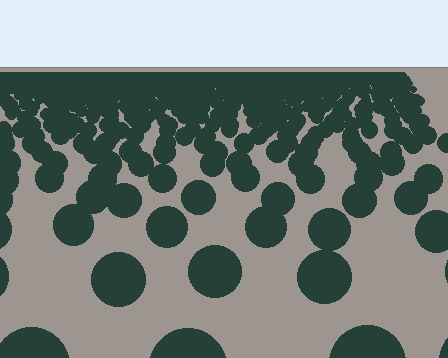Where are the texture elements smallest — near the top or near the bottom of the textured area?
Near the top.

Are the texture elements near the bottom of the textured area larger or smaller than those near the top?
Larger. Near the bottom, elements are closer to the viewer and appear at a bigger on-screen size.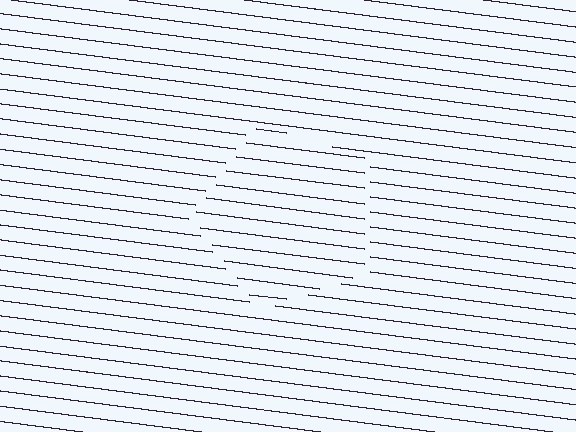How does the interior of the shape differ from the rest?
The interior of the shape contains the same grating, shifted by half a period — the contour is defined by the phase discontinuity where line-ends from the inner and outer gratings abut.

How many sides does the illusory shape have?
5 sides — the line-ends trace a pentagon.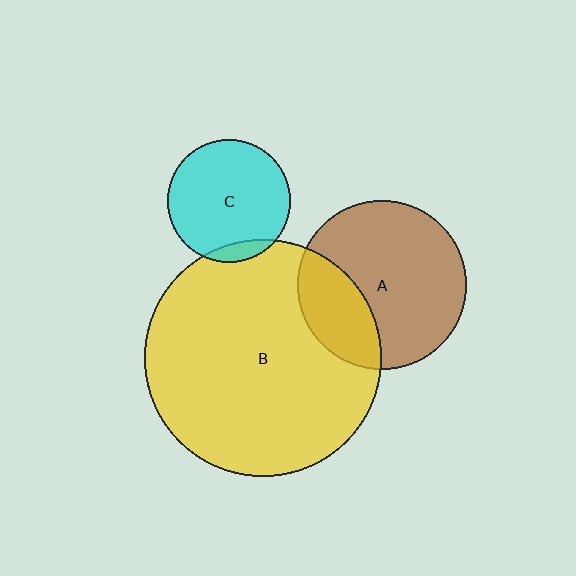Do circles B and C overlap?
Yes.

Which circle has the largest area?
Circle B (yellow).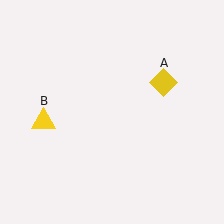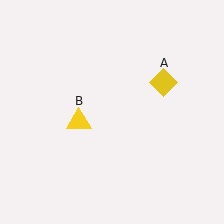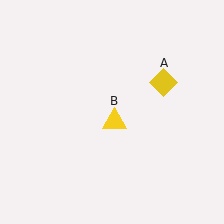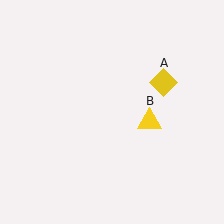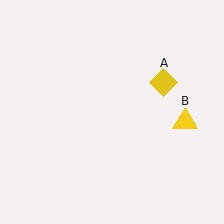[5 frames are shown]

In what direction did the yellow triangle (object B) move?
The yellow triangle (object B) moved right.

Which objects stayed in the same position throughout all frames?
Yellow diamond (object A) remained stationary.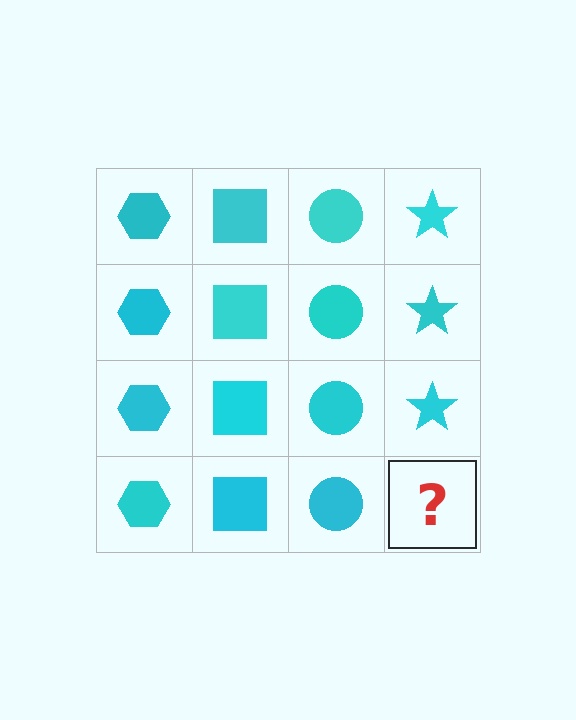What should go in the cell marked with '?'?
The missing cell should contain a cyan star.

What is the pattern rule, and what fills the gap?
The rule is that each column has a consistent shape. The gap should be filled with a cyan star.